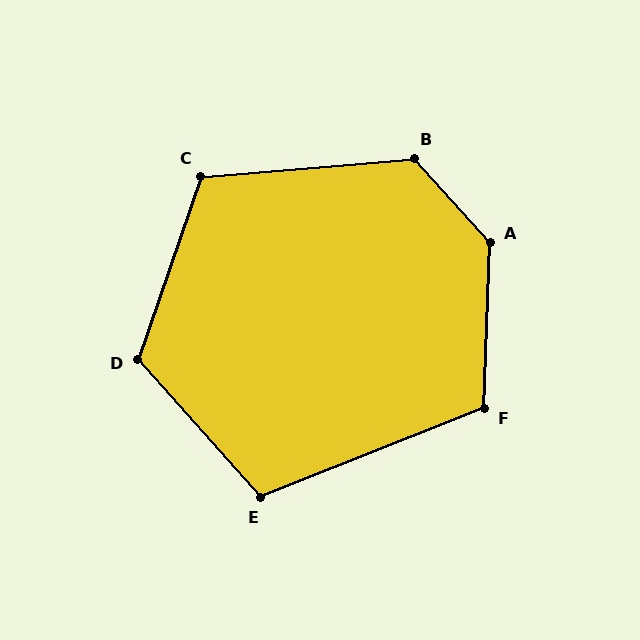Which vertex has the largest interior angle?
A, at approximately 136 degrees.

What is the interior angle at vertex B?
Approximately 127 degrees (obtuse).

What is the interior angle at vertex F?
Approximately 114 degrees (obtuse).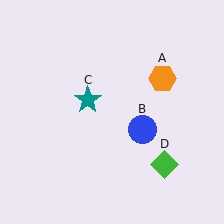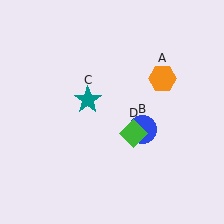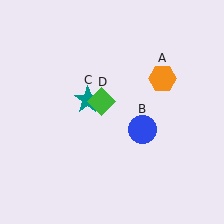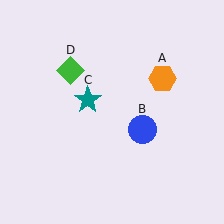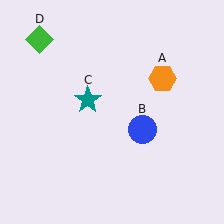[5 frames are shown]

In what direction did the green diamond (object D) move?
The green diamond (object D) moved up and to the left.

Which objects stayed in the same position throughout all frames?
Orange hexagon (object A) and blue circle (object B) and teal star (object C) remained stationary.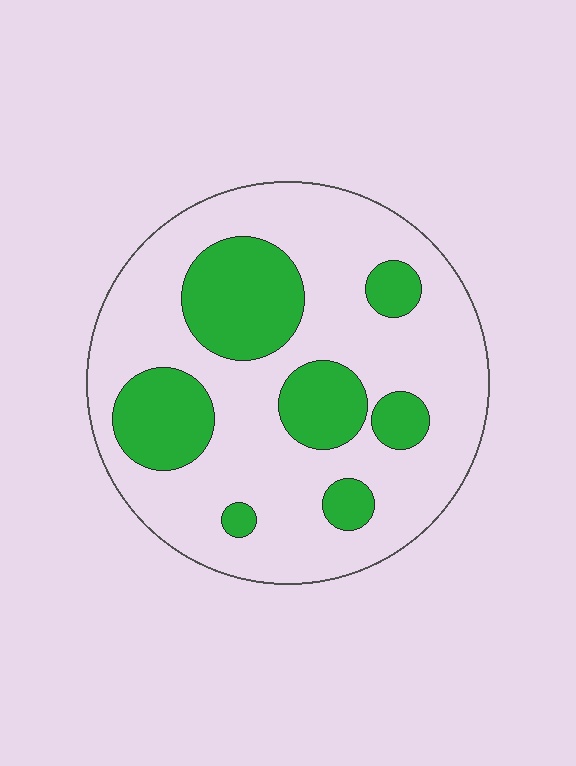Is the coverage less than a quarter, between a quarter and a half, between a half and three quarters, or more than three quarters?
Between a quarter and a half.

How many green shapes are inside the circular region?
7.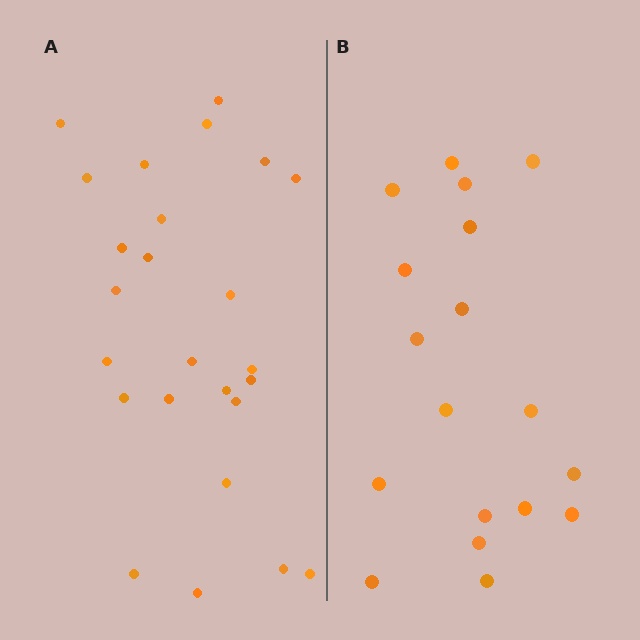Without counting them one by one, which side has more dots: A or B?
Region A (the left region) has more dots.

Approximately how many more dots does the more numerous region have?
Region A has roughly 8 or so more dots than region B.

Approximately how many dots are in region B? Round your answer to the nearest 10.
About 20 dots. (The exact count is 18, which rounds to 20.)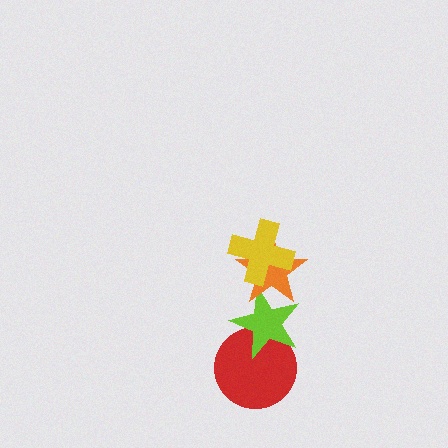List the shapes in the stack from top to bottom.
From top to bottom: the yellow cross, the orange star, the lime star, the red circle.